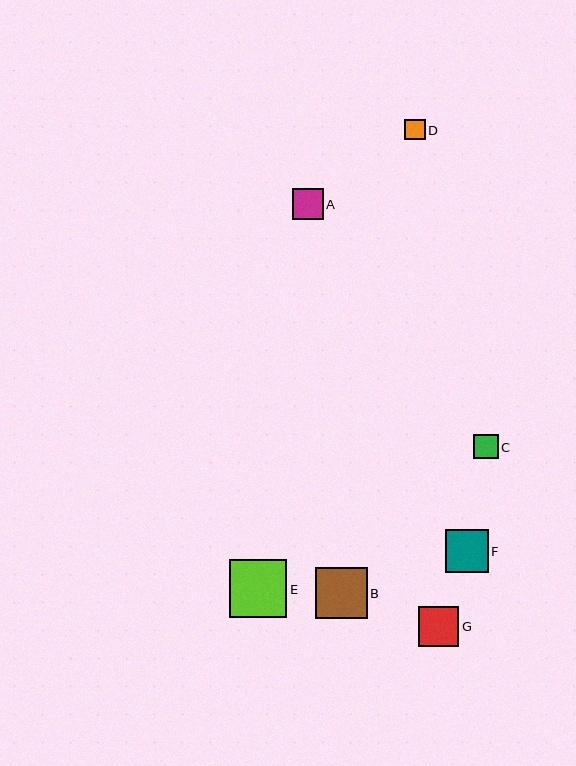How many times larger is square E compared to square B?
Square E is approximately 1.1 times the size of square B.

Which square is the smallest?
Square D is the smallest with a size of approximately 20 pixels.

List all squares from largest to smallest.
From largest to smallest: E, B, F, G, A, C, D.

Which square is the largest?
Square E is the largest with a size of approximately 57 pixels.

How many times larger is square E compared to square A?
Square E is approximately 1.9 times the size of square A.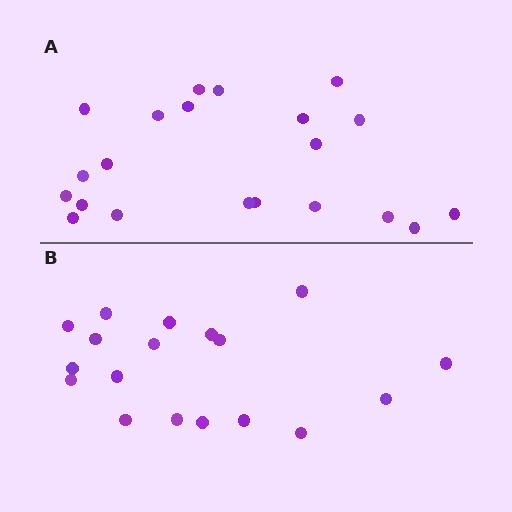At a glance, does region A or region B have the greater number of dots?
Region A (the top region) has more dots.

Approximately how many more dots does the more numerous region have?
Region A has just a few more — roughly 2 or 3 more dots than region B.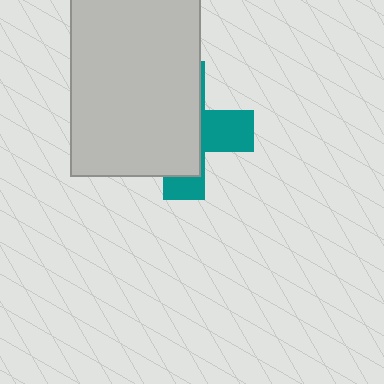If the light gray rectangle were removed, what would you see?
You would see the complete teal cross.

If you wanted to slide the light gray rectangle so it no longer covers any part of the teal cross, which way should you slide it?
Slide it left — that is the most direct way to separate the two shapes.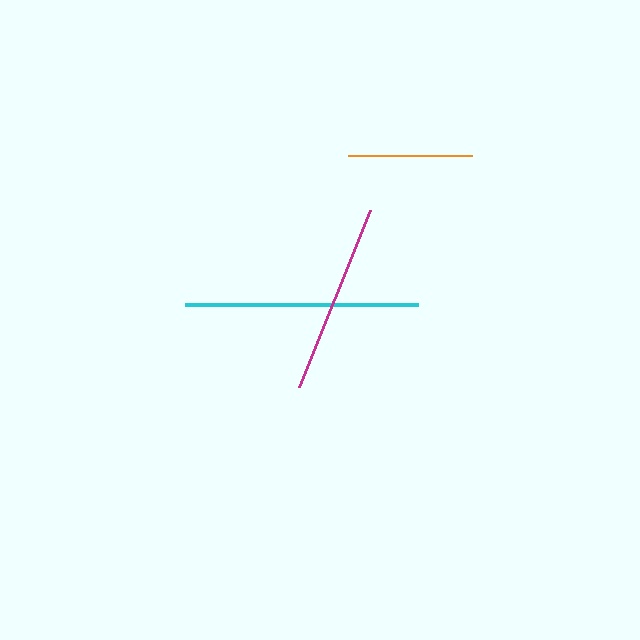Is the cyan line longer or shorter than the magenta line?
The cyan line is longer than the magenta line.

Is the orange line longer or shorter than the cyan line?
The cyan line is longer than the orange line.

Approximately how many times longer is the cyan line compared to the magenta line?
The cyan line is approximately 1.2 times the length of the magenta line.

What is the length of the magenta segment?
The magenta segment is approximately 191 pixels long.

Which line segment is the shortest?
The orange line is the shortest at approximately 124 pixels.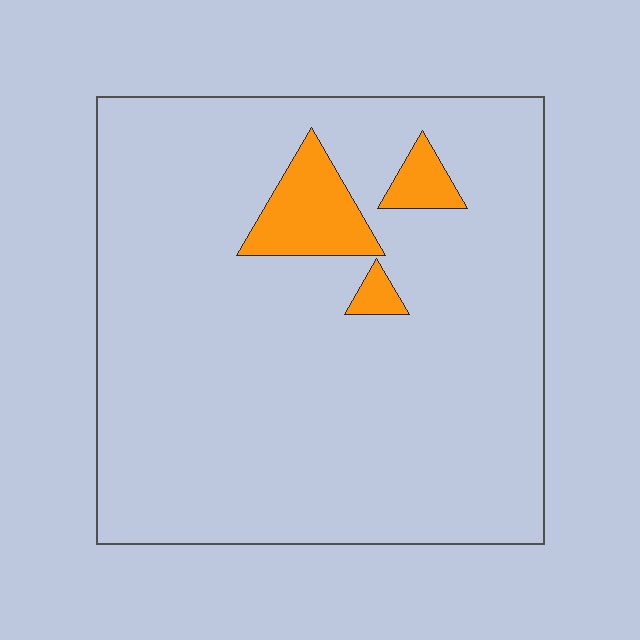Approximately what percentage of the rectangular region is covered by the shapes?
Approximately 10%.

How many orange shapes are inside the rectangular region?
3.